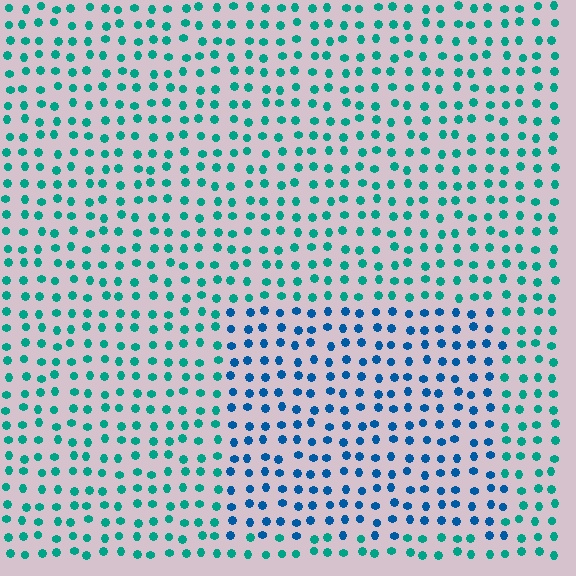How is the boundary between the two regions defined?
The boundary is defined purely by a slight shift in hue (about 37 degrees). Spacing, size, and orientation are identical on both sides.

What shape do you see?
I see a rectangle.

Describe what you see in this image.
The image is filled with small teal elements in a uniform arrangement. A rectangle-shaped region is visible where the elements are tinted to a slightly different hue, forming a subtle color boundary.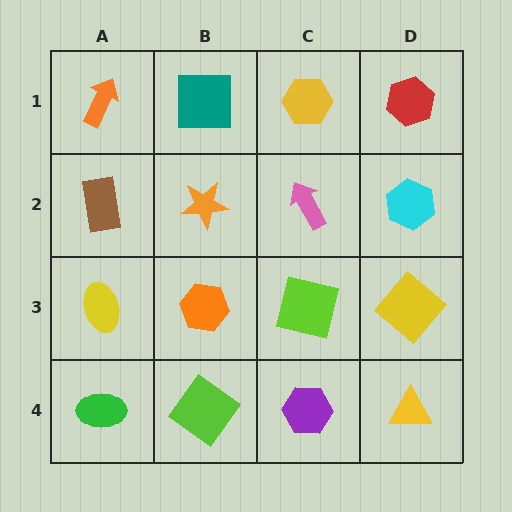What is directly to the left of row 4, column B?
A green ellipse.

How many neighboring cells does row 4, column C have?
3.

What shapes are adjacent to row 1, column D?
A cyan hexagon (row 2, column D), a yellow hexagon (row 1, column C).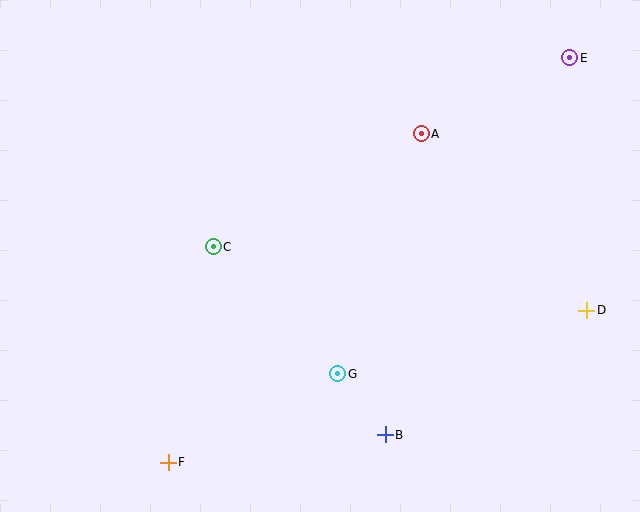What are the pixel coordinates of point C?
Point C is at (213, 247).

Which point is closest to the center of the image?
Point C at (213, 247) is closest to the center.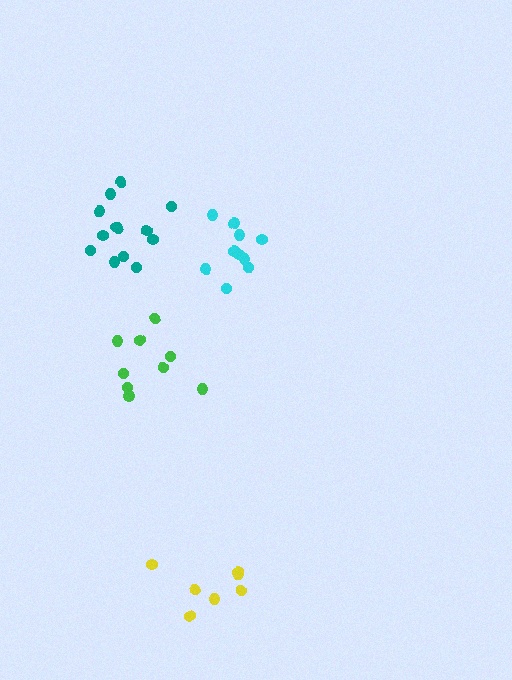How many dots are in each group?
Group 1: 7 dots, Group 2: 10 dots, Group 3: 9 dots, Group 4: 13 dots (39 total).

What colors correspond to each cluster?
The clusters are colored: yellow, cyan, green, teal.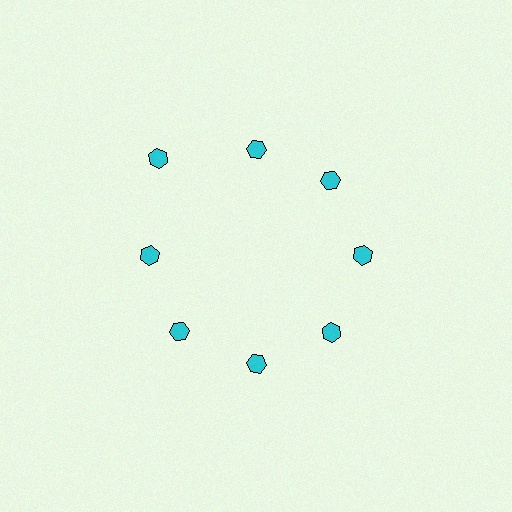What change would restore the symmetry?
The symmetry would be restored by moving it inward, back onto the ring so that all 8 hexagons sit at equal angles and equal distance from the center.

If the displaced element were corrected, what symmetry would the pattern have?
It would have 8-fold rotational symmetry — the pattern would map onto itself every 45 degrees.